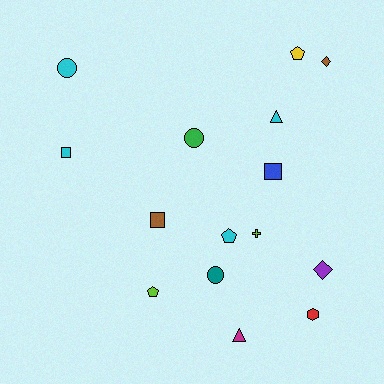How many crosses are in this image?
There is 1 cross.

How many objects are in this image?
There are 15 objects.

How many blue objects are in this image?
There is 1 blue object.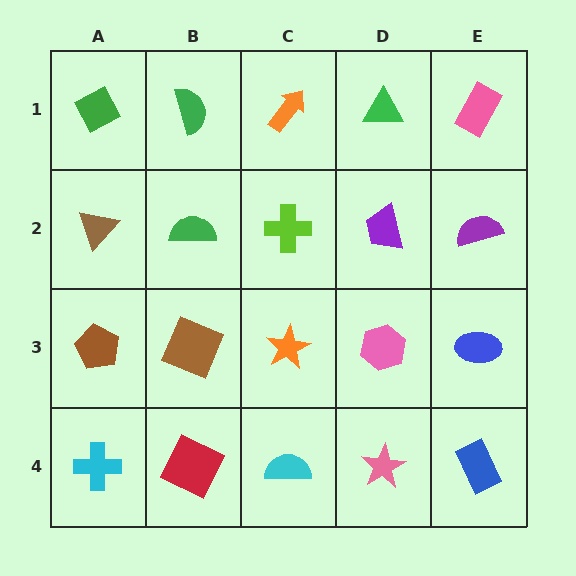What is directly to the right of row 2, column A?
A green semicircle.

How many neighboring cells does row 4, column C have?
3.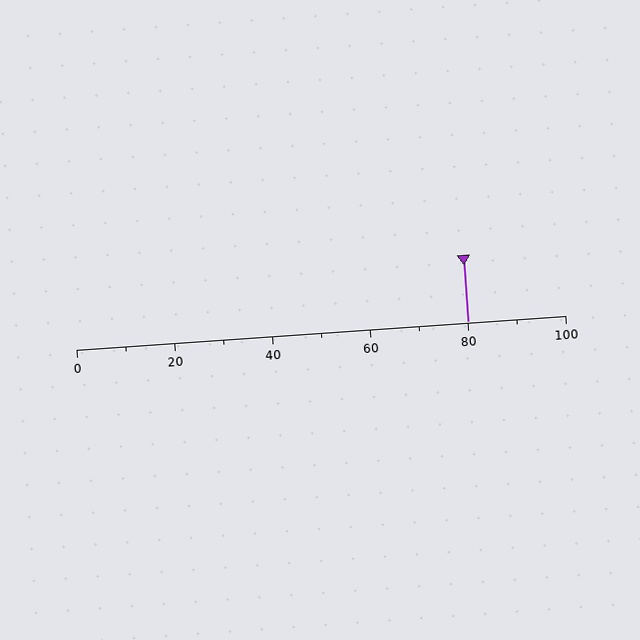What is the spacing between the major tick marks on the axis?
The major ticks are spaced 20 apart.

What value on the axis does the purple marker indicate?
The marker indicates approximately 80.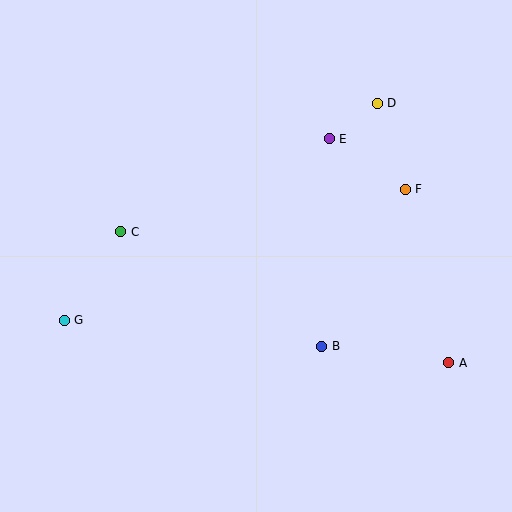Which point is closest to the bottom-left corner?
Point G is closest to the bottom-left corner.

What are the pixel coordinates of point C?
Point C is at (121, 232).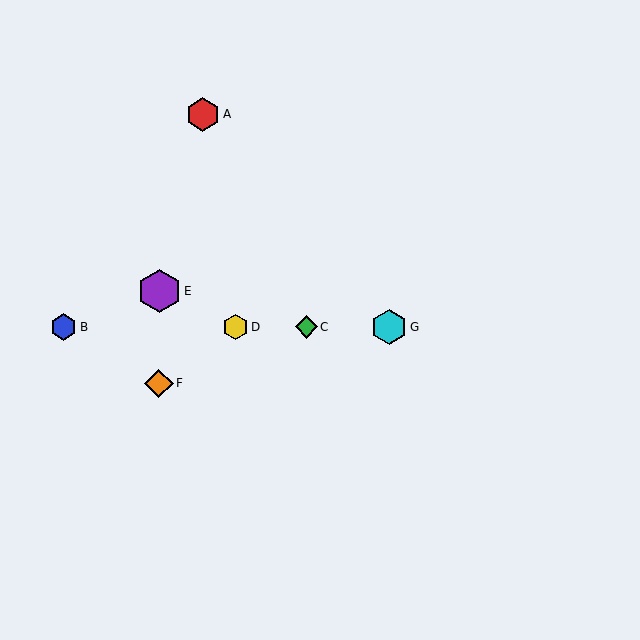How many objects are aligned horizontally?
4 objects (B, C, D, G) are aligned horizontally.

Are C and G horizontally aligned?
Yes, both are at y≈327.